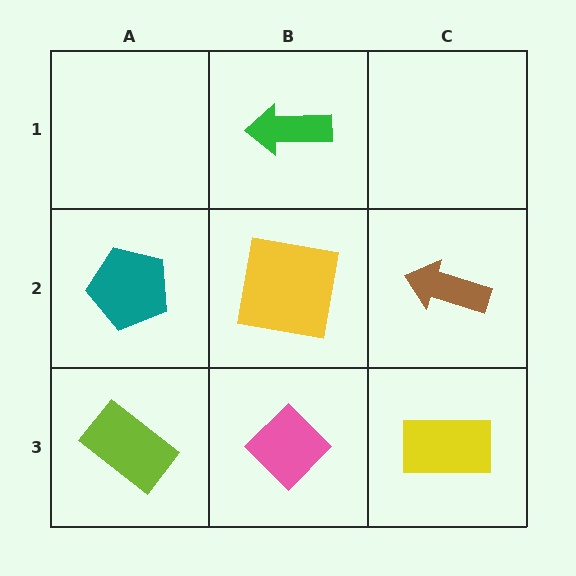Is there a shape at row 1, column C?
No, that cell is empty.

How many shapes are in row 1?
1 shape.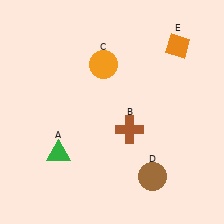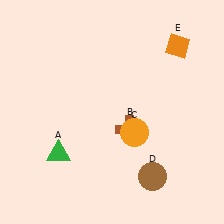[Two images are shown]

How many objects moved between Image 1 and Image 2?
1 object moved between the two images.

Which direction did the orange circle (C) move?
The orange circle (C) moved down.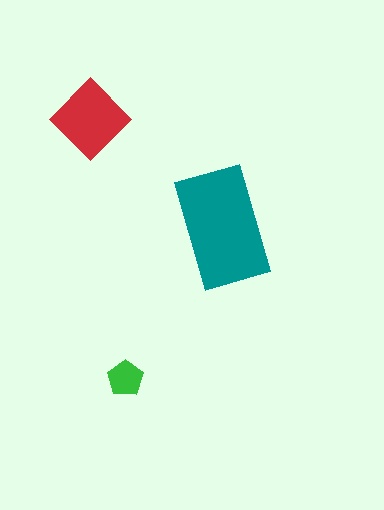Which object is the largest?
The teal rectangle.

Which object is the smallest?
The green pentagon.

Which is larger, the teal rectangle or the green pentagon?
The teal rectangle.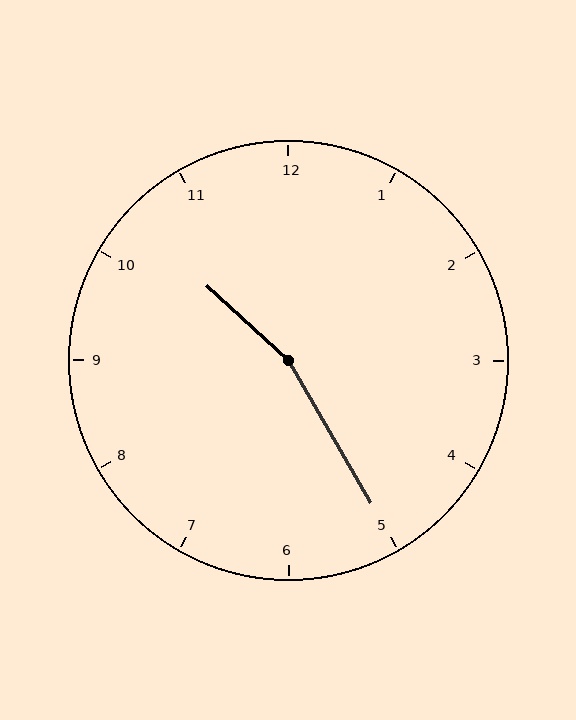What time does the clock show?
10:25.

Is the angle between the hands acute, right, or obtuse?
It is obtuse.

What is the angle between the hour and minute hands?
Approximately 162 degrees.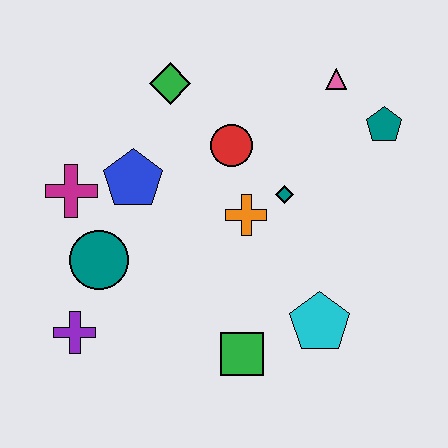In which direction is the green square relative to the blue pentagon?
The green square is below the blue pentagon.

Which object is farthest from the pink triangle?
The purple cross is farthest from the pink triangle.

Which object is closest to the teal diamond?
The orange cross is closest to the teal diamond.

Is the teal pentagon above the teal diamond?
Yes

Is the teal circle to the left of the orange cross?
Yes